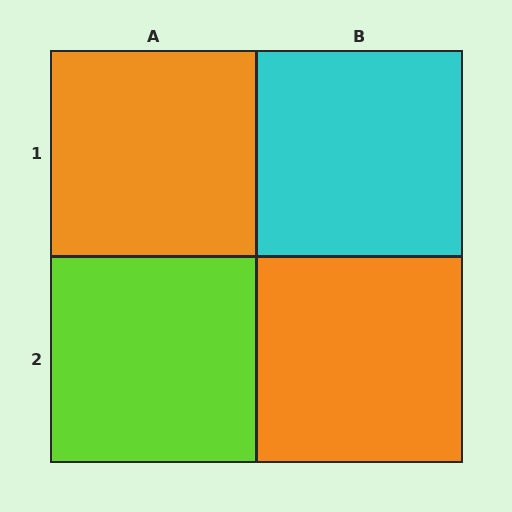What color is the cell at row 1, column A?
Orange.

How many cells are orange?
2 cells are orange.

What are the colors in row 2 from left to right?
Lime, orange.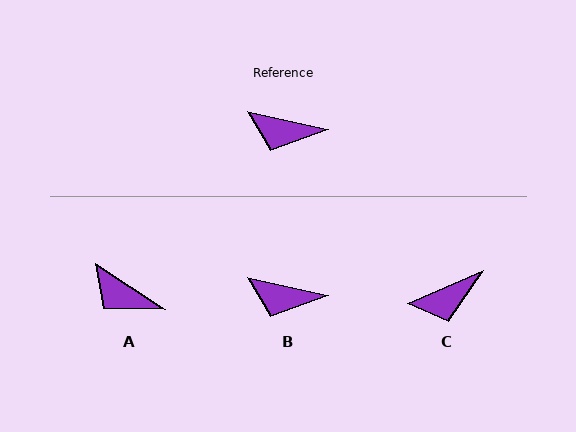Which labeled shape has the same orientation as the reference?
B.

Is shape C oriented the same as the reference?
No, it is off by about 36 degrees.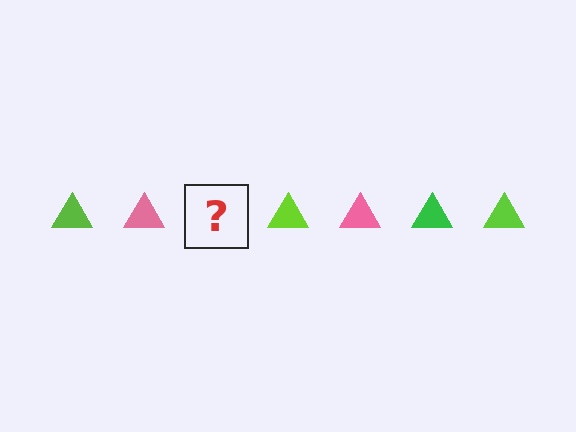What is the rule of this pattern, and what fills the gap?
The rule is that the pattern cycles through lime, pink, green triangles. The gap should be filled with a green triangle.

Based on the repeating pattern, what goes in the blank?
The blank should be a green triangle.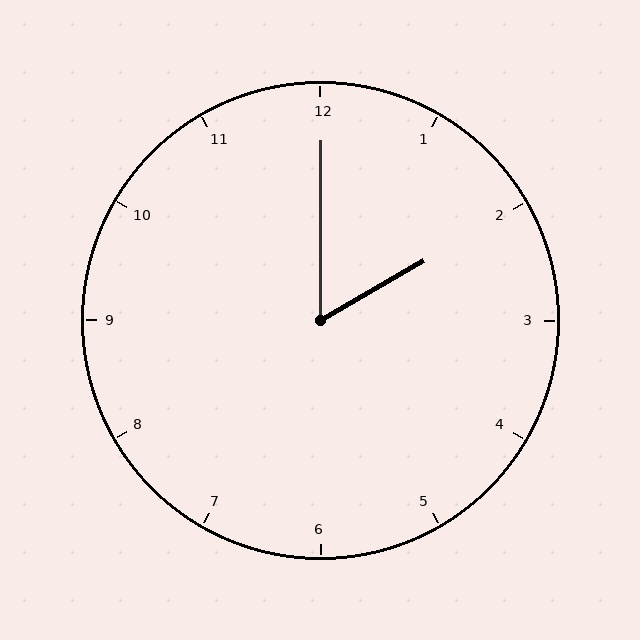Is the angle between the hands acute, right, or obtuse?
It is acute.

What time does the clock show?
2:00.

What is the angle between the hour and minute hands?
Approximately 60 degrees.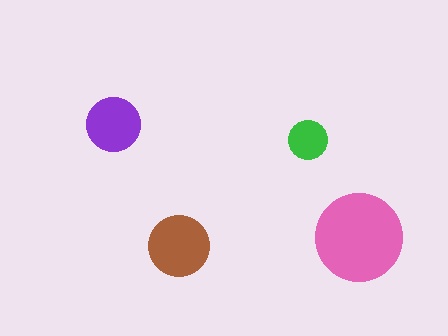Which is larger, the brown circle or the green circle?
The brown one.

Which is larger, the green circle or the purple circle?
The purple one.